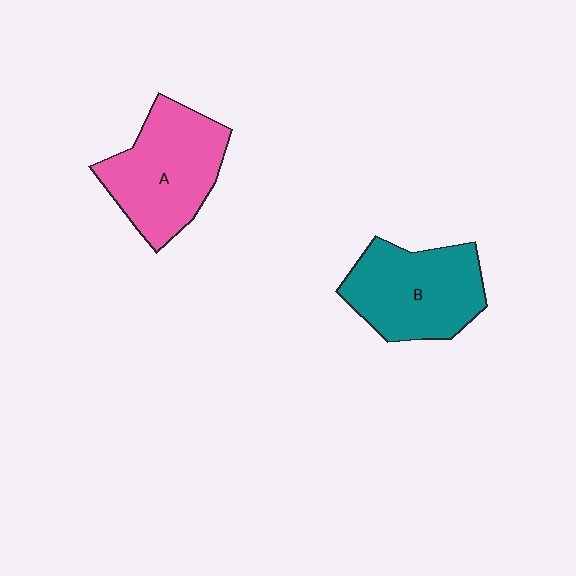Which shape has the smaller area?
Shape B (teal).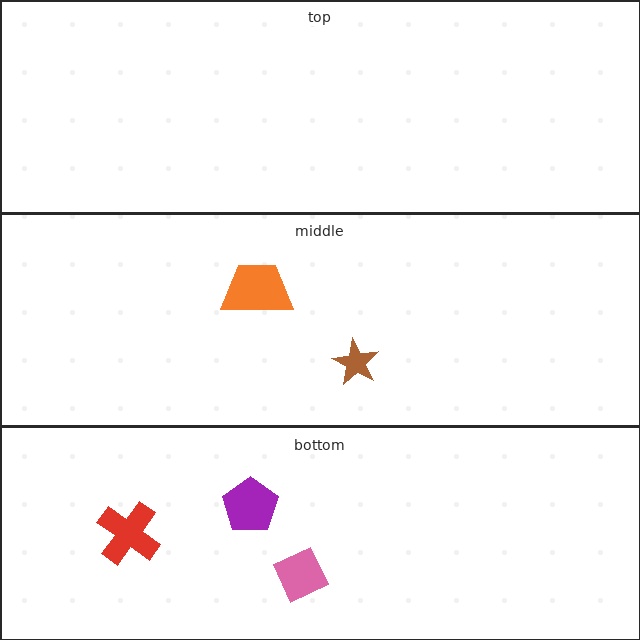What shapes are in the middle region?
The orange trapezoid, the brown star.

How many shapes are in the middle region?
2.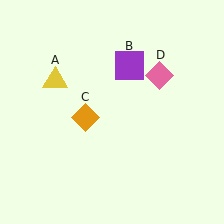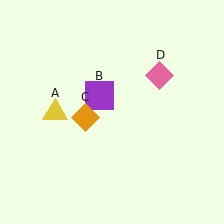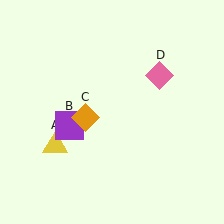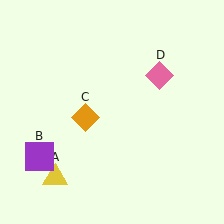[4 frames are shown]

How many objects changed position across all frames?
2 objects changed position: yellow triangle (object A), purple square (object B).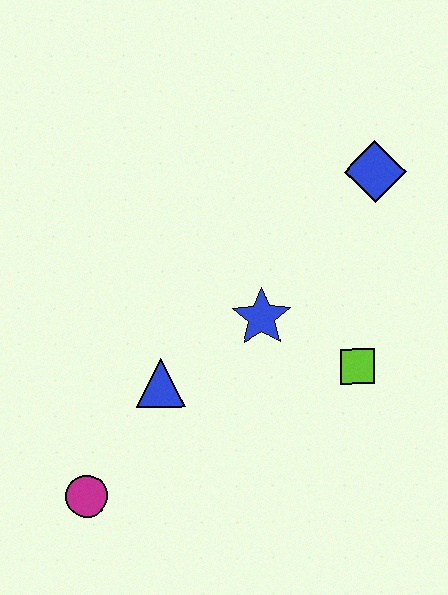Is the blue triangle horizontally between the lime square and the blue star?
No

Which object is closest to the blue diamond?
The blue star is closest to the blue diamond.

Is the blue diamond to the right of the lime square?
Yes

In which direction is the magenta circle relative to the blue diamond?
The magenta circle is below the blue diamond.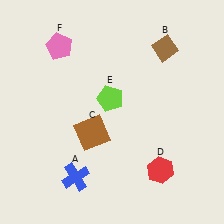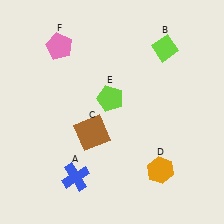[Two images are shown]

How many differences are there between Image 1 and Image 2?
There are 2 differences between the two images.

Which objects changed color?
B changed from brown to lime. D changed from red to orange.